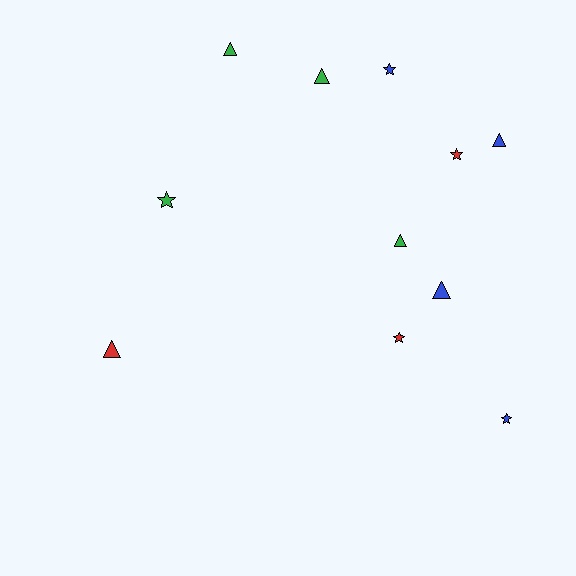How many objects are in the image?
There are 11 objects.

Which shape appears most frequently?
Triangle, with 6 objects.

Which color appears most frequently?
Green, with 4 objects.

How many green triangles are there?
There are 3 green triangles.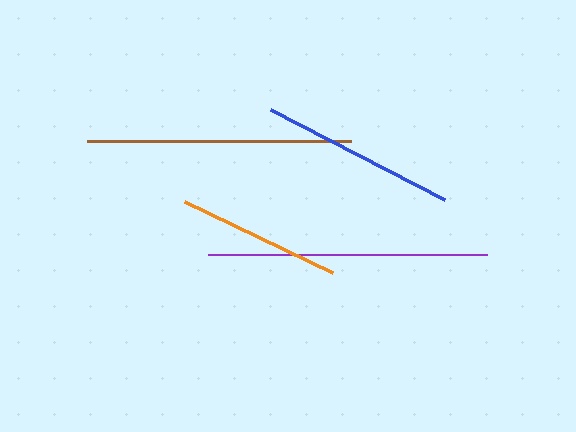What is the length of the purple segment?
The purple segment is approximately 279 pixels long.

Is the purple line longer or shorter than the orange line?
The purple line is longer than the orange line.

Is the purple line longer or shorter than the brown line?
The purple line is longer than the brown line.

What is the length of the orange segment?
The orange segment is approximately 164 pixels long.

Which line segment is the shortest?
The orange line is the shortest at approximately 164 pixels.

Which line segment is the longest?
The purple line is the longest at approximately 279 pixels.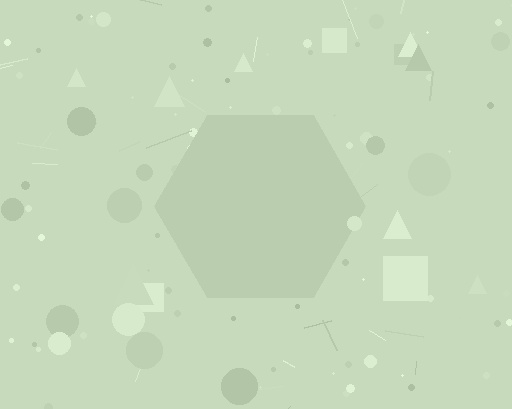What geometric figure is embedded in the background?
A hexagon is embedded in the background.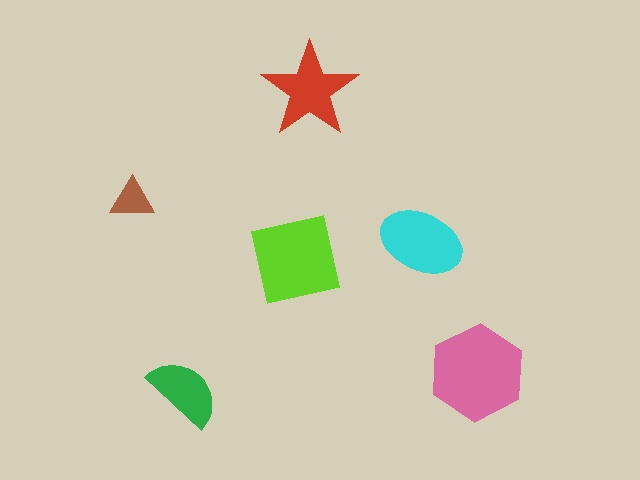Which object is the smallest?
The brown triangle.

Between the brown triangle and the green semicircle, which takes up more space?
The green semicircle.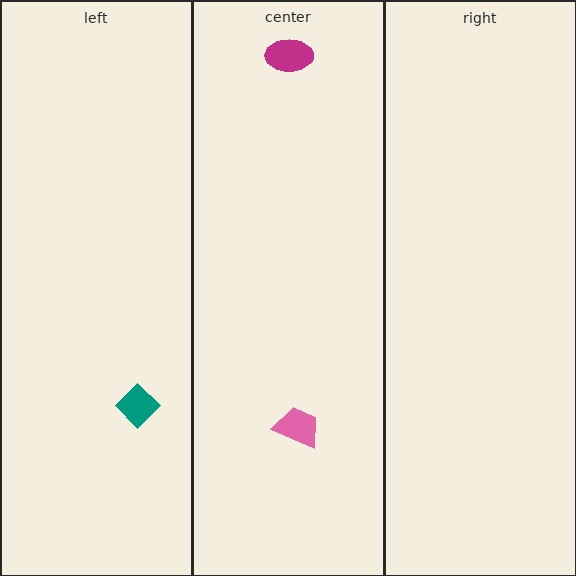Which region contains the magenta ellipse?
The center region.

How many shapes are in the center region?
2.